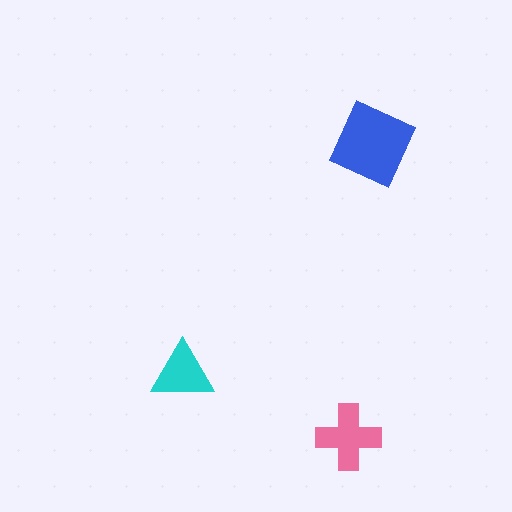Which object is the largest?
The blue diamond.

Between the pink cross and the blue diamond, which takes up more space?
The blue diamond.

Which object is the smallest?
The cyan triangle.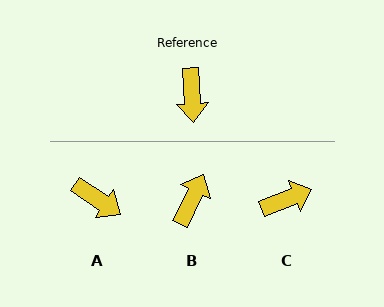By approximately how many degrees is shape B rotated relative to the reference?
Approximately 151 degrees counter-clockwise.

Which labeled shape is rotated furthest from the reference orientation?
B, about 151 degrees away.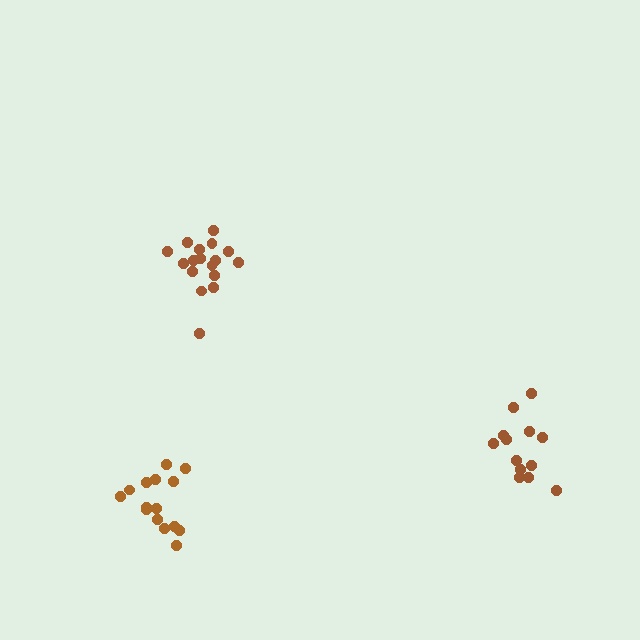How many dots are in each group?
Group 1: 13 dots, Group 2: 15 dots, Group 3: 17 dots (45 total).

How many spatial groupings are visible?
There are 3 spatial groupings.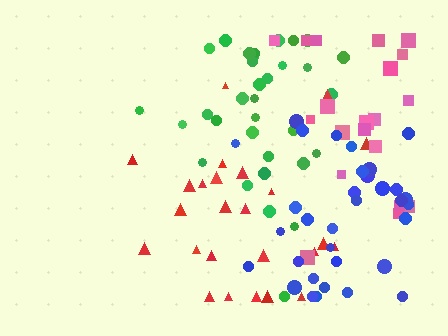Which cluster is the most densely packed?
Blue.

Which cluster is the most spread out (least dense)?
Pink.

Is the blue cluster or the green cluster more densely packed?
Blue.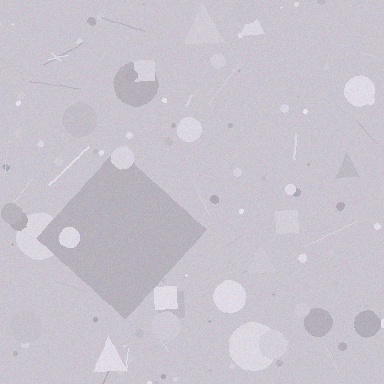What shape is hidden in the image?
A diamond is hidden in the image.